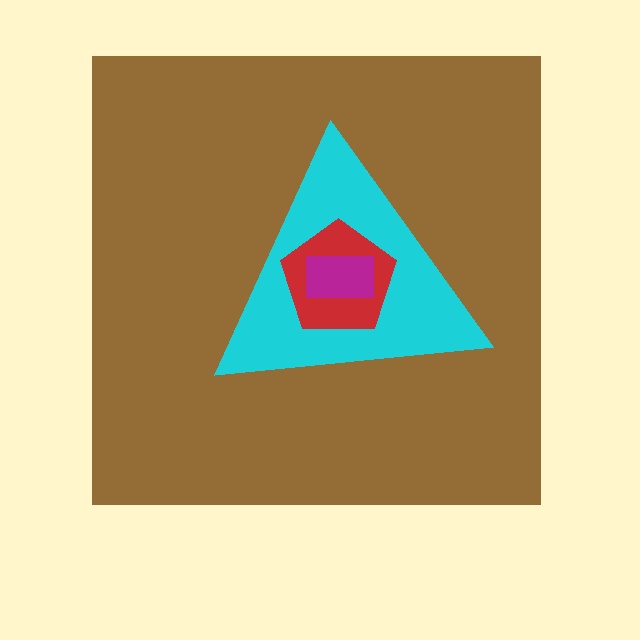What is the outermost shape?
The brown square.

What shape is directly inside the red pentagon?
The magenta rectangle.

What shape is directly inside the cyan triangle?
The red pentagon.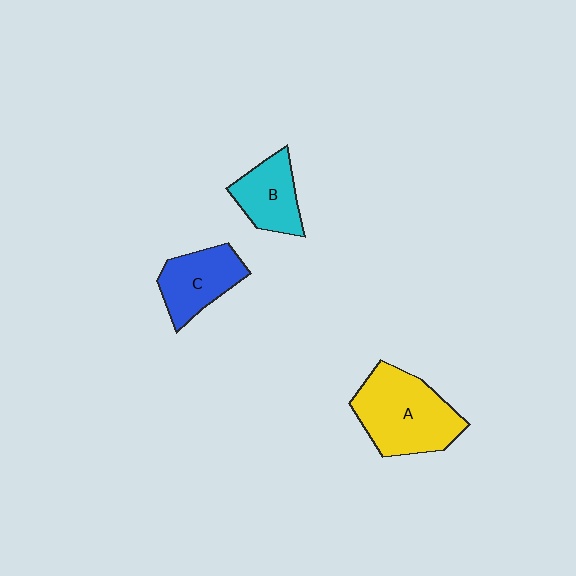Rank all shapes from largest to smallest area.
From largest to smallest: A (yellow), C (blue), B (cyan).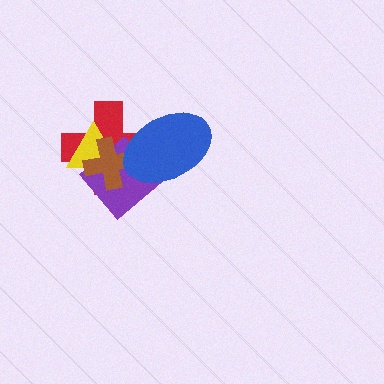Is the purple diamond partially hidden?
Yes, it is partially covered by another shape.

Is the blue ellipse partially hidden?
No, no other shape covers it.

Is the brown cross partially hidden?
Yes, it is partially covered by another shape.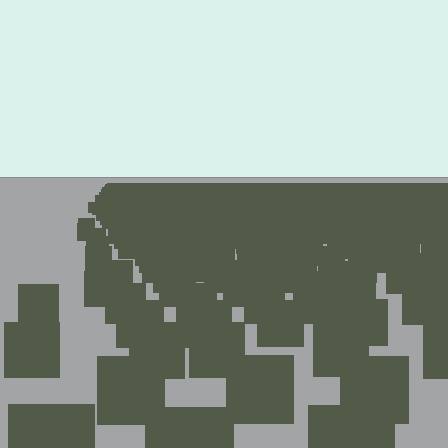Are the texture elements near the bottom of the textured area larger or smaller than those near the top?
Larger. Near the bottom, elements are closer to the viewer and appear at a bigger on-screen size.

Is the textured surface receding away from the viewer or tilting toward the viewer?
The surface is receding away from the viewer. Texture elements get smaller and denser toward the top.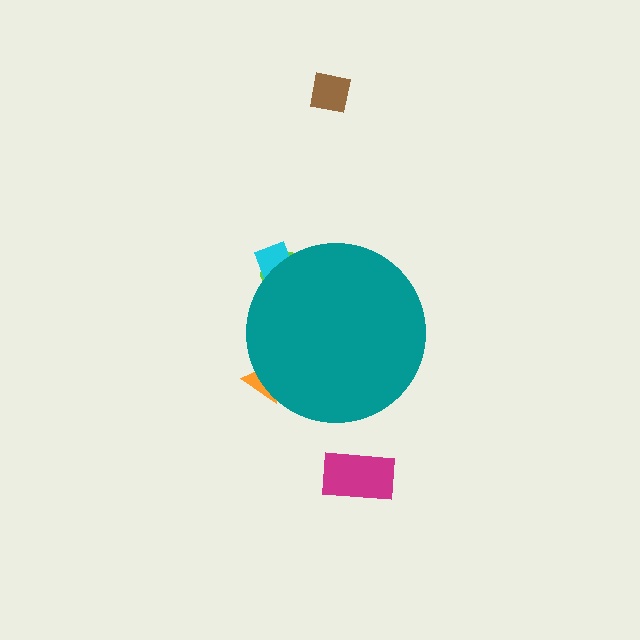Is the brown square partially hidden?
No, the brown square is fully visible.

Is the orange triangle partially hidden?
Yes, the orange triangle is partially hidden behind the teal circle.